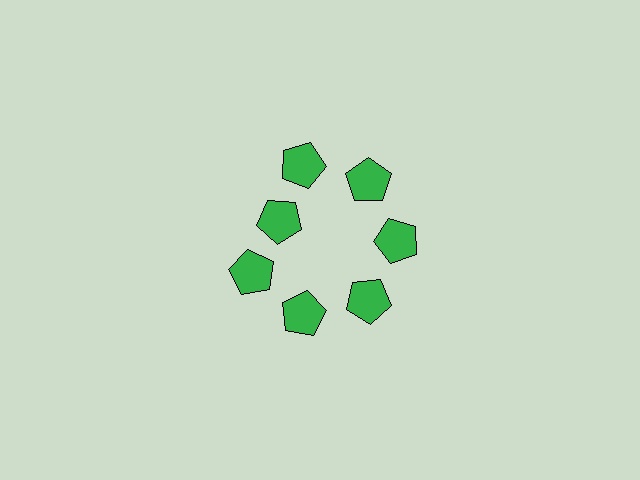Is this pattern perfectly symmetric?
No. The 7 green pentagons are arranged in a ring, but one element near the 10 o'clock position is pulled inward toward the center, breaking the 7-fold rotational symmetry.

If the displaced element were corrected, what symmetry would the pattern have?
It would have 7-fold rotational symmetry — the pattern would map onto itself every 51 degrees.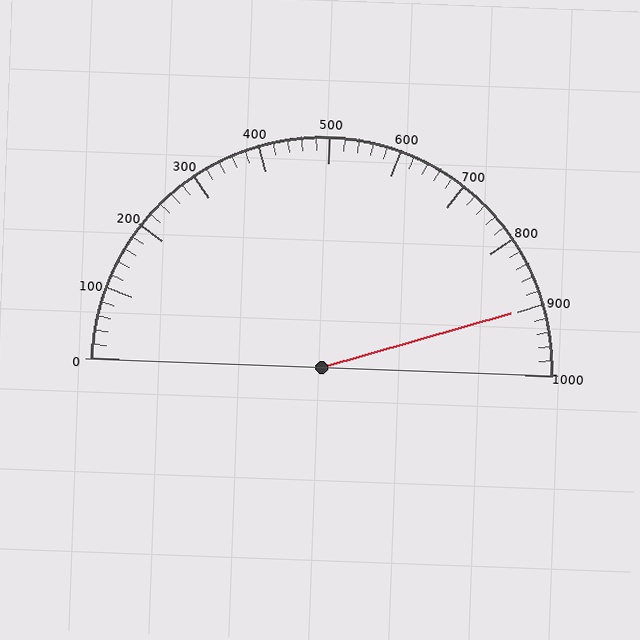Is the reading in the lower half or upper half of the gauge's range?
The reading is in the upper half of the range (0 to 1000).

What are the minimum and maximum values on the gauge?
The gauge ranges from 0 to 1000.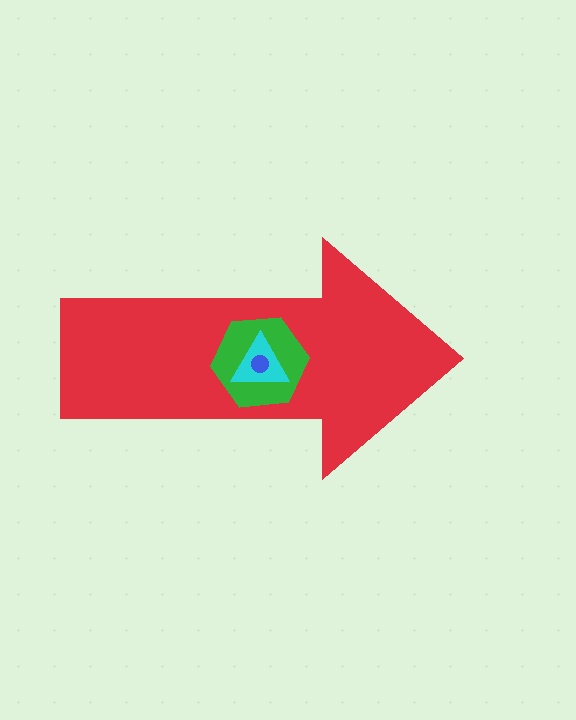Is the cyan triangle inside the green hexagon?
Yes.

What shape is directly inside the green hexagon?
The cyan triangle.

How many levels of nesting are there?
4.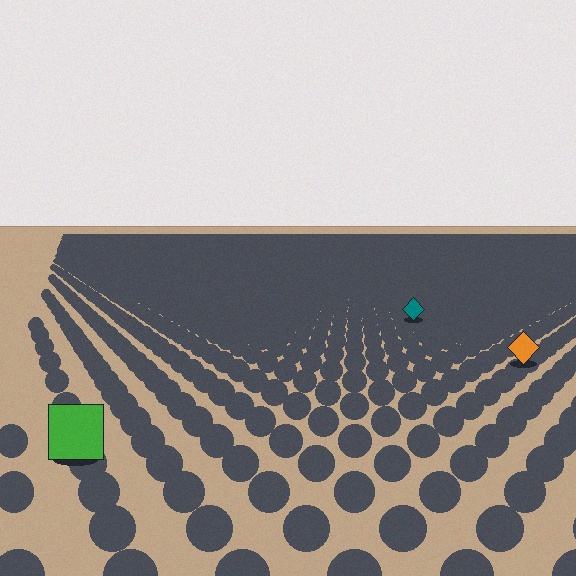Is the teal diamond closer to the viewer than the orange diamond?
No. The orange diamond is closer — you can tell from the texture gradient: the ground texture is coarser near it.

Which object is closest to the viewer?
The green square is closest. The texture marks near it are larger and more spread out.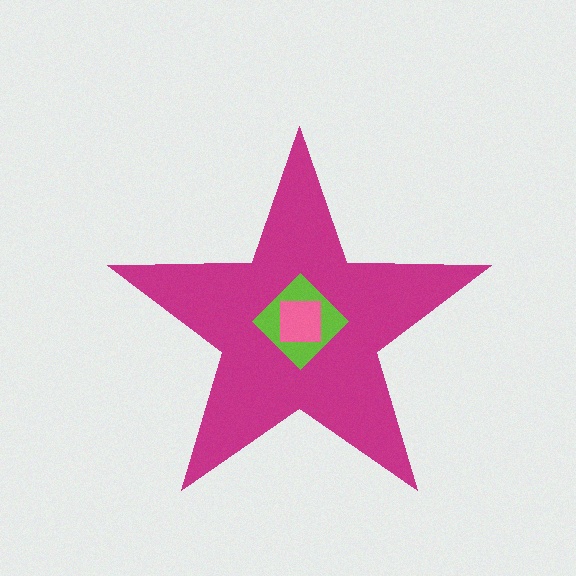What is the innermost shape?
The pink square.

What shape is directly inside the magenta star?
The lime diamond.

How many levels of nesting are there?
3.